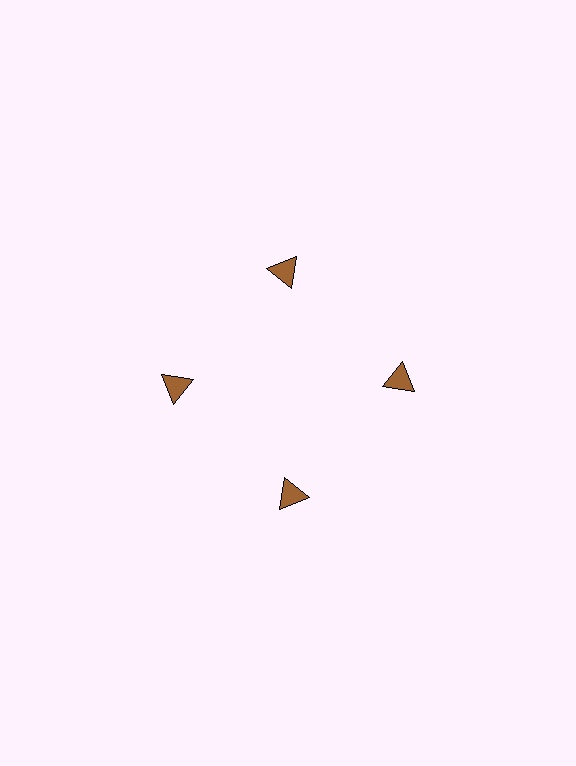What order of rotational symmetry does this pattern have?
This pattern has 4-fold rotational symmetry.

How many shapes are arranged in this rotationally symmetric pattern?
There are 4 shapes, arranged in 4 groups of 1.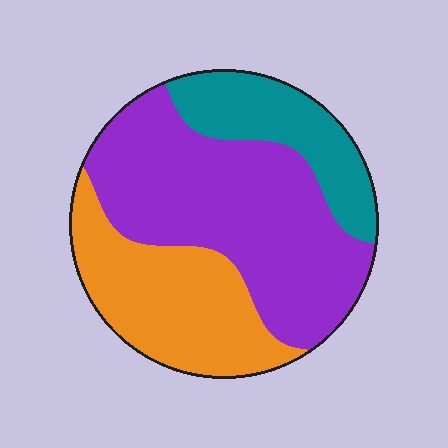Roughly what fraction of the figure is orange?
Orange covers about 30% of the figure.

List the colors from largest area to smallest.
From largest to smallest: purple, orange, teal.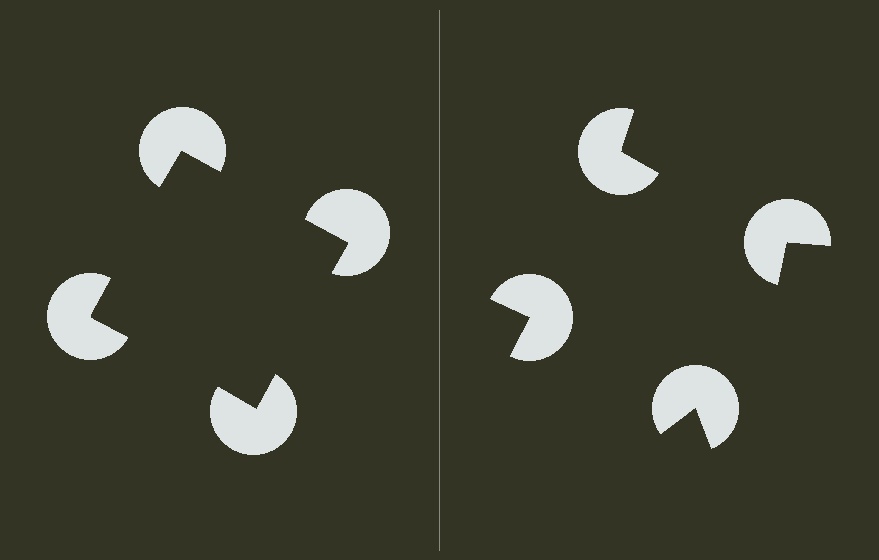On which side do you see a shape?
An illusory square appears on the left side. On the right side the wedge cuts are rotated, so no coherent shape forms.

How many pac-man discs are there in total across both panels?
8 — 4 on each side.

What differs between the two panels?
The pac-man discs are positioned identically on both sides; only the wedge orientations differ. On the left they align to a square; on the right they are misaligned.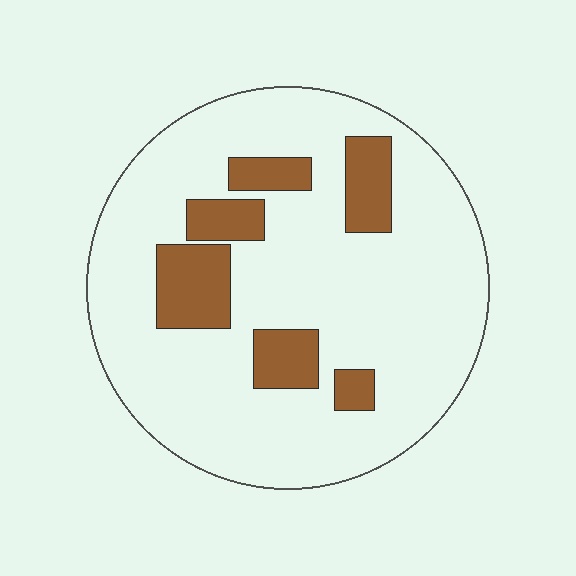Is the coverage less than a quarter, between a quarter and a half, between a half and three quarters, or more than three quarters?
Less than a quarter.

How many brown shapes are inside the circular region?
6.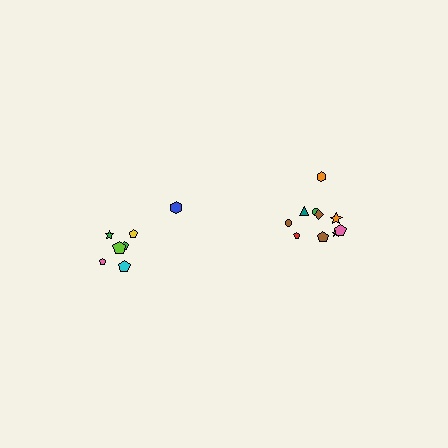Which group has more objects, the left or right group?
The right group.